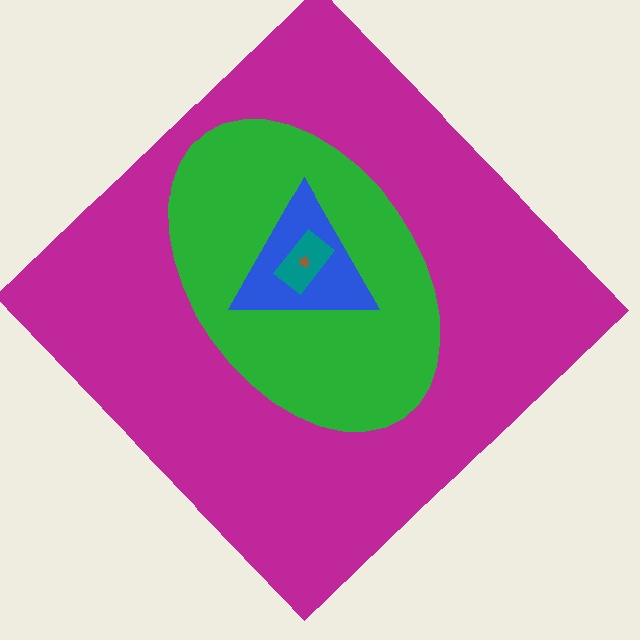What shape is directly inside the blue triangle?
The teal rectangle.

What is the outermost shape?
The magenta diamond.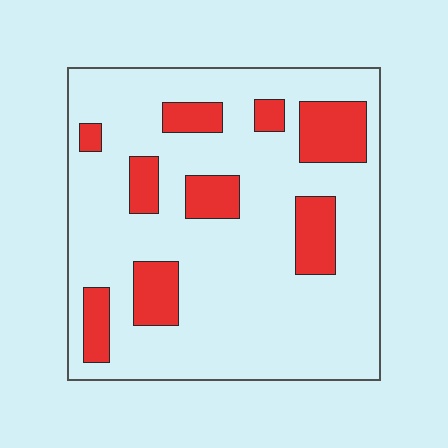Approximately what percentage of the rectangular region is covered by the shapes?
Approximately 20%.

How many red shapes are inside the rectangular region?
9.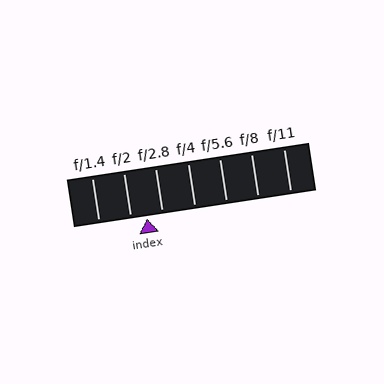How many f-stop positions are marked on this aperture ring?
There are 7 f-stop positions marked.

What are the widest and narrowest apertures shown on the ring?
The widest aperture shown is f/1.4 and the narrowest is f/11.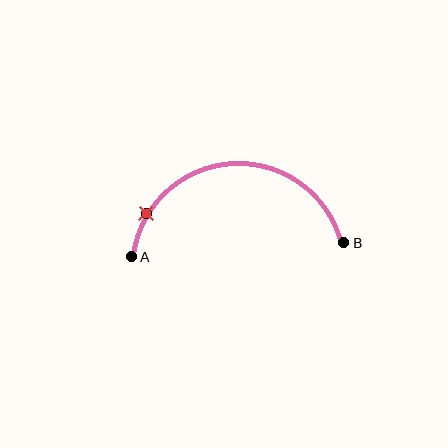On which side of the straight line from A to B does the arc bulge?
The arc bulges above the straight line connecting A and B.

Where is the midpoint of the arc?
The arc midpoint is the point on the curve farthest from the straight line joining A and B. It sits above that line.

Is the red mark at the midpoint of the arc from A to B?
No. The red mark lies on the arc but is closer to endpoint A. The arc midpoint would be at the point on the curve equidistant along the arc from both A and B.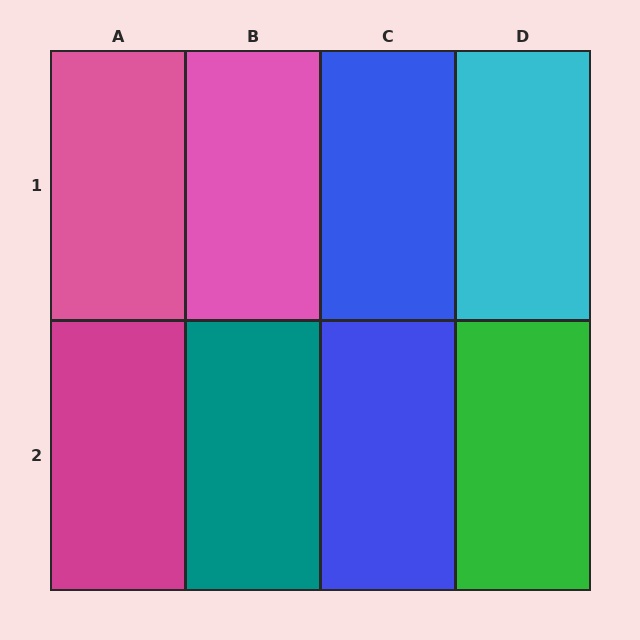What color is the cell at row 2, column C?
Blue.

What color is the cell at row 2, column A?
Magenta.